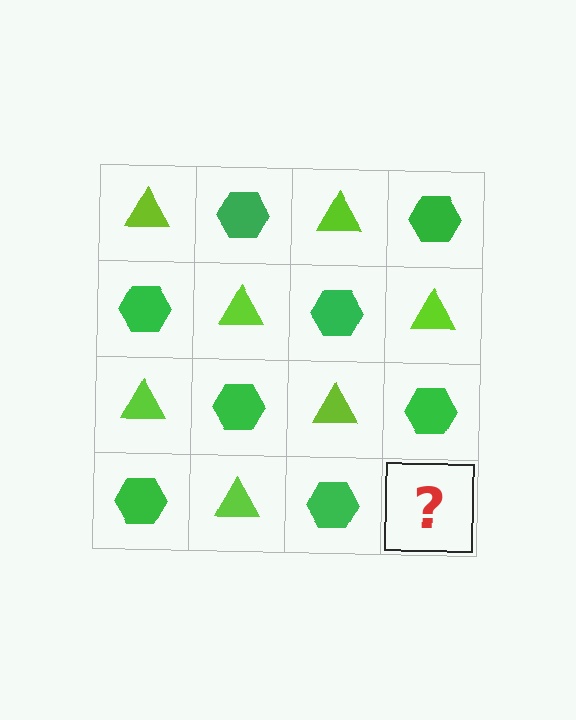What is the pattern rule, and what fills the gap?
The rule is that it alternates lime triangle and green hexagon in a checkerboard pattern. The gap should be filled with a lime triangle.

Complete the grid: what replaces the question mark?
The question mark should be replaced with a lime triangle.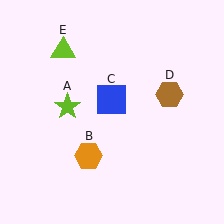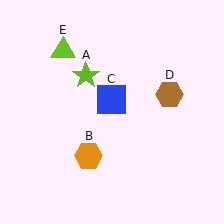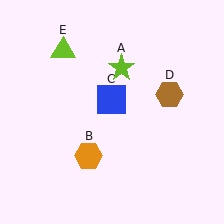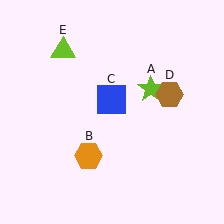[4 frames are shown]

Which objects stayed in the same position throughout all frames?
Orange hexagon (object B) and blue square (object C) and brown hexagon (object D) and lime triangle (object E) remained stationary.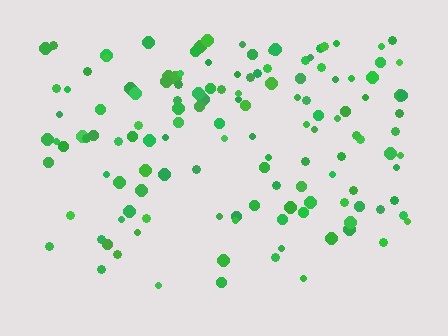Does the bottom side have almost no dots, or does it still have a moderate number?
Still a moderate number, just noticeably fewer than the top.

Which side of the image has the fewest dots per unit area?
The bottom.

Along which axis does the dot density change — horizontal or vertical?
Vertical.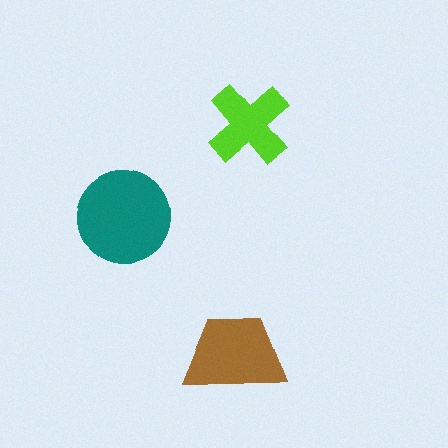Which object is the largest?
The teal circle.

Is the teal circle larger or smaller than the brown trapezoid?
Larger.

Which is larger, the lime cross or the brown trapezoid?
The brown trapezoid.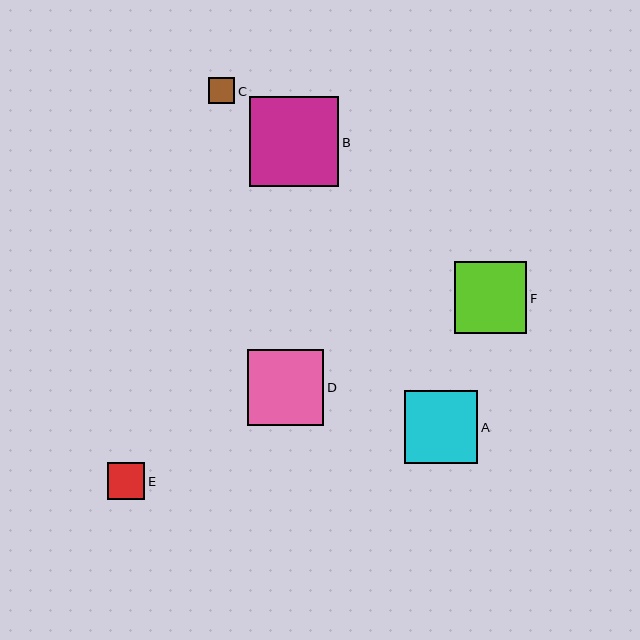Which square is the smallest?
Square C is the smallest with a size of approximately 26 pixels.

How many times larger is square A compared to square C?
Square A is approximately 2.8 times the size of square C.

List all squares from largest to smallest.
From largest to smallest: B, D, A, F, E, C.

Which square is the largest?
Square B is the largest with a size of approximately 89 pixels.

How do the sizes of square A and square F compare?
Square A and square F are approximately the same size.